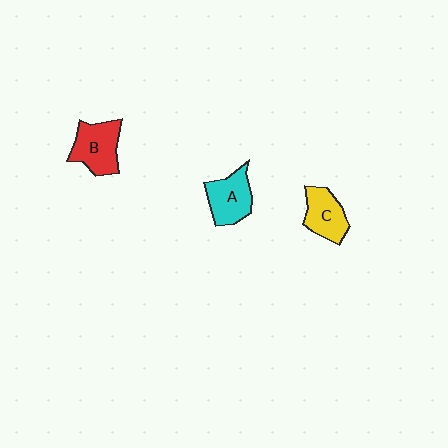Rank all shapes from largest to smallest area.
From largest to smallest: B (red), A (cyan), C (yellow).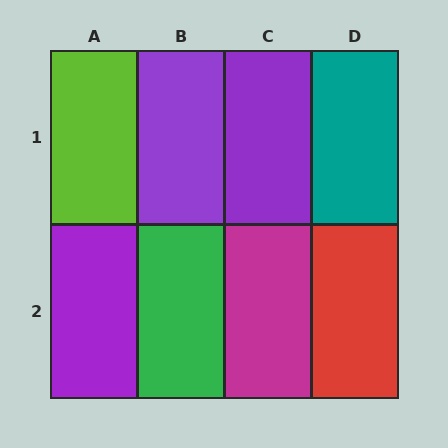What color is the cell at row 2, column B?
Green.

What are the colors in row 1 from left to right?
Lime, purple, purple, teal.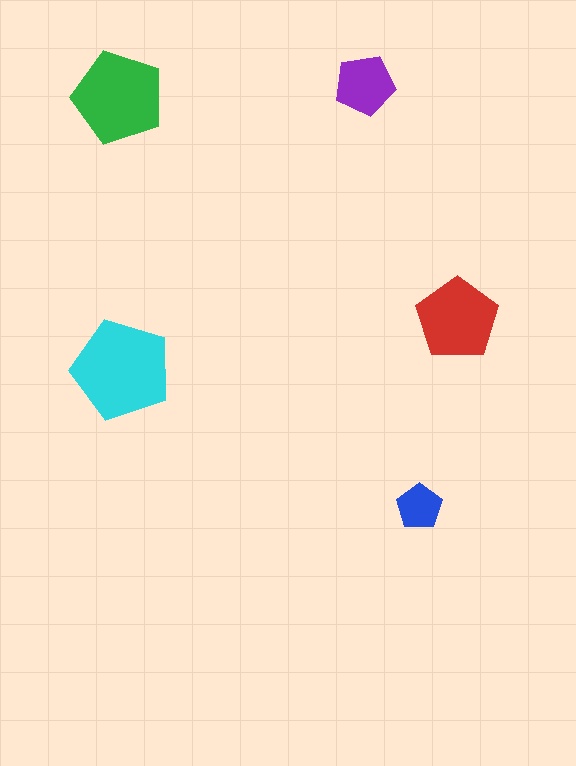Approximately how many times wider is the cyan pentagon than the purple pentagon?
About 1.5 times wider.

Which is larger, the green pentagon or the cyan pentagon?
The cyan one.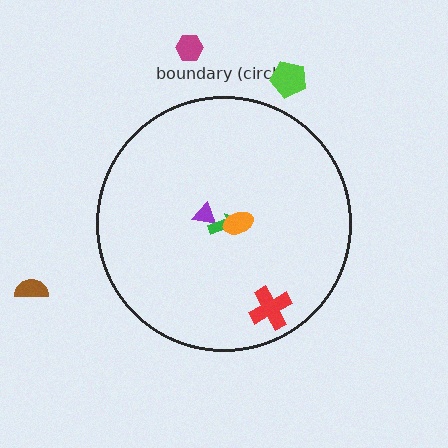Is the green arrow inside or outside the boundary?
Inside.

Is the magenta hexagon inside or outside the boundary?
Outside.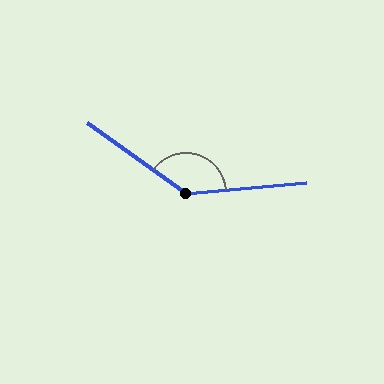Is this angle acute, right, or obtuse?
It is obtuse.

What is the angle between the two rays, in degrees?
Approximately 139 degrees.